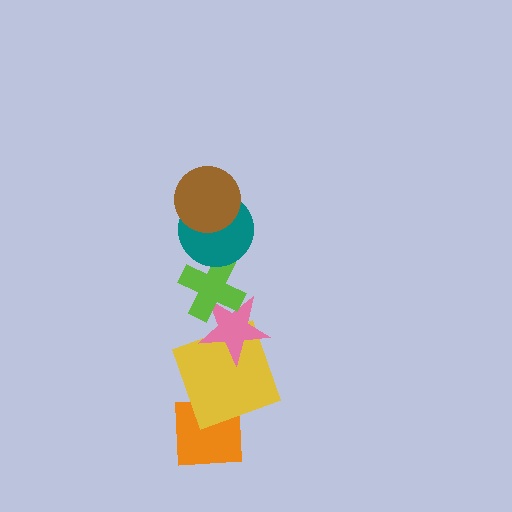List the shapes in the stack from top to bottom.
From top to bottom: the brown circle, the teal circle, the lime cross, the pink star, the yellow square, the orange square.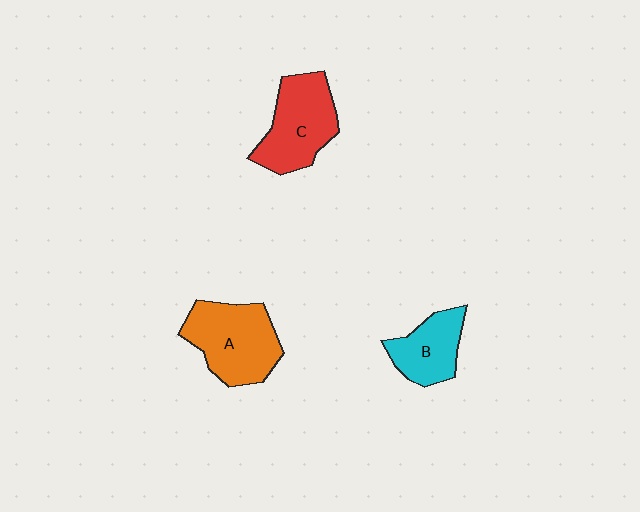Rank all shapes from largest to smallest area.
From largest to smallest: A (orange), C (red), B (cyan).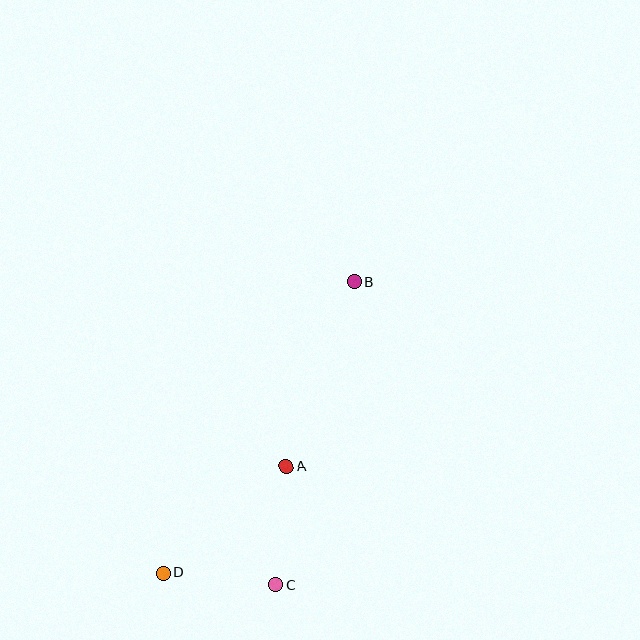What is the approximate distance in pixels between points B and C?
The distance between B and C is approximately 313 pixels.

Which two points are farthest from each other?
Points B and D are farthest from each other.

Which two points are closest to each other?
Points C and D are closest to each other.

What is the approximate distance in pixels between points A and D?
The distance between A and D is approximately 163 pixels.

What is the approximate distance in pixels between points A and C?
The distance between A and C is approximately 119 pixels.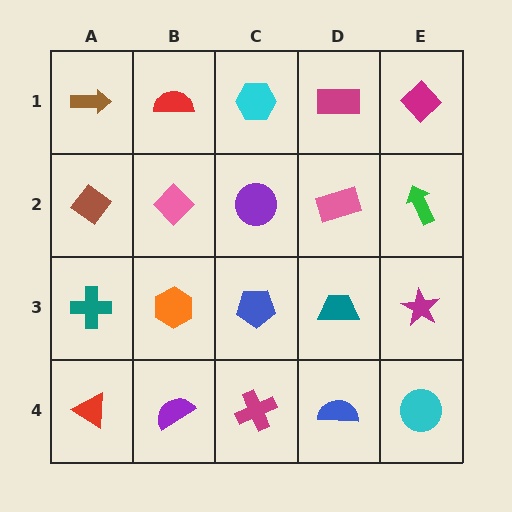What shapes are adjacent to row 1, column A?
A brown diamond (row 2, column A), a red semicircle (row 1, column B).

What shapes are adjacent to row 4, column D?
A teal trapezoid (row 3, column D), a magenta cross (row 4, column C), a cyan circle (row 4, column E).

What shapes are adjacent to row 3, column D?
A pink rectangle (row 2, column D), a blue semicircle (row 4, column D), a blue pentagon (row 3, column C), a magenta star (row 3, column E).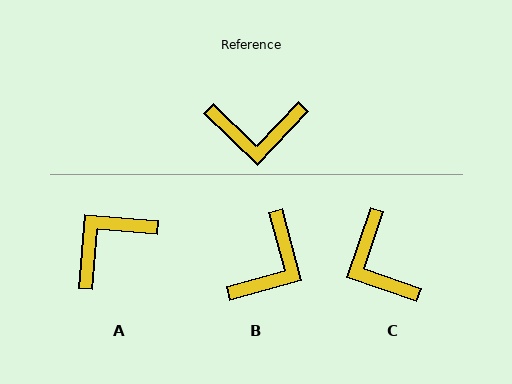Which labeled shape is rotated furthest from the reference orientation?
A, about 140 degrees away.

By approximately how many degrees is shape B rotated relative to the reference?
Approximately 59 degrees counter-clockwise.